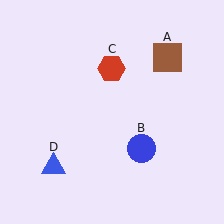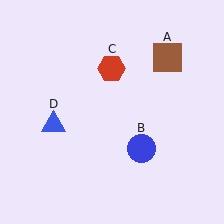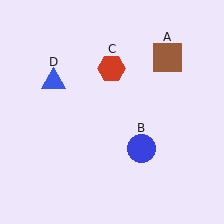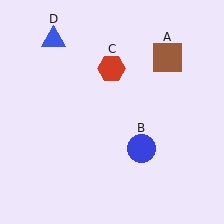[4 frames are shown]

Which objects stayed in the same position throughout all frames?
Brown square (object A) and blue circle (object B) and red hexagon (object C) remained stationary.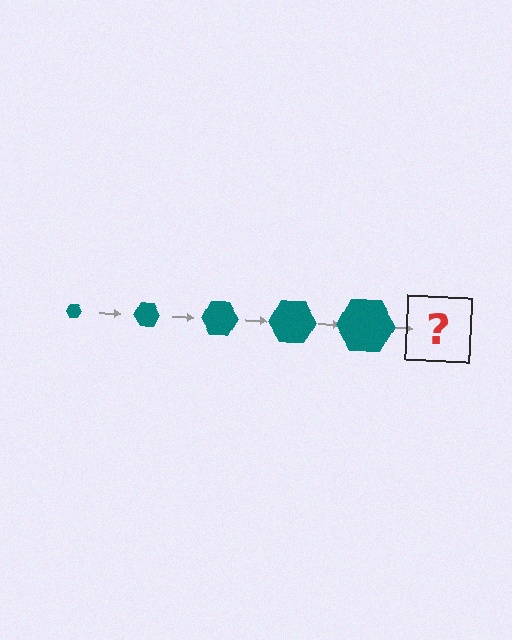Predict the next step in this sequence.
The next step is a teal hexagon, larger than the previous one.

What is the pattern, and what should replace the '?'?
The pattern is that the hexagon gets progressively larger each step. The '?' should be a teal hexagon, larger than the previous one.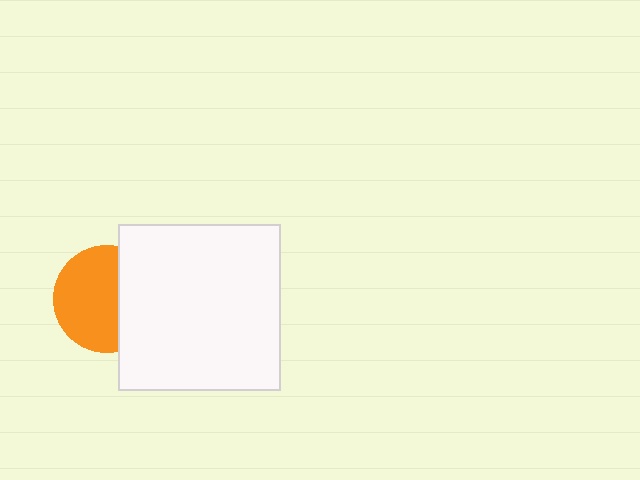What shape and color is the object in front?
The object in front is a white rectangle.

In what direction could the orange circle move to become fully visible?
The orange circle could move left. That would shift it out from behind the white rectangle entirely.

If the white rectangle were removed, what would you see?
You would see the complete orange circle.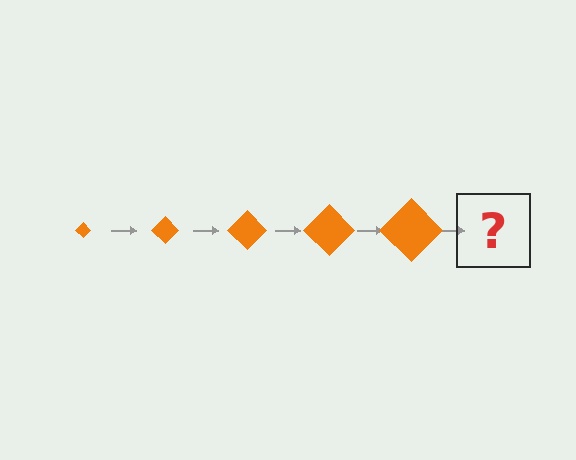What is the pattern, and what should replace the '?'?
The pattern is that the diamond gets progressively larger each step. The '?' should be an orange diamond, larger than the previous one.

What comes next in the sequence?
The next element should be an orange diamond, larger than the previous one.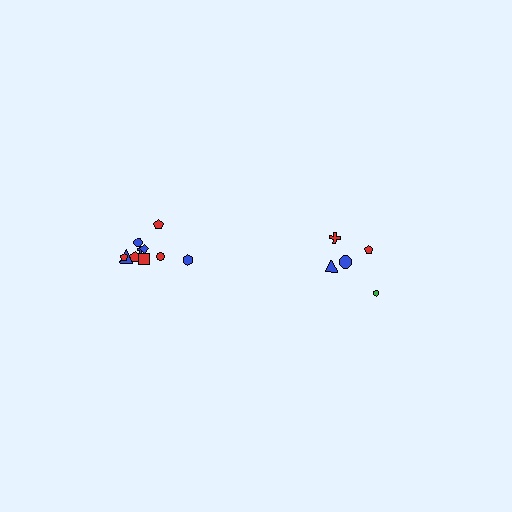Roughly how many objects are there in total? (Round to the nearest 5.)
Roughly 15 objects in total.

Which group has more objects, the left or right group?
The left group.